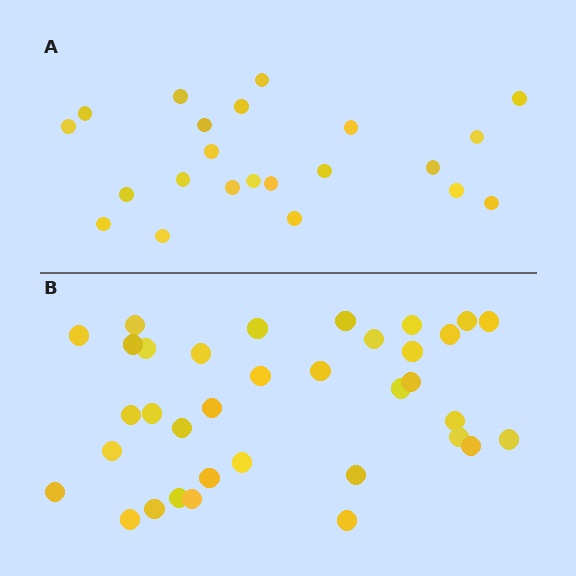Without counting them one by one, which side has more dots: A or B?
Region B (the bottom region) has more dots.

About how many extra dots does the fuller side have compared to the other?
Region B has approximately 15 more dots than region A.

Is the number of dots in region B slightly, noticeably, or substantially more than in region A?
Region B has substantially more. The ratio is roughly 1.6 to 1.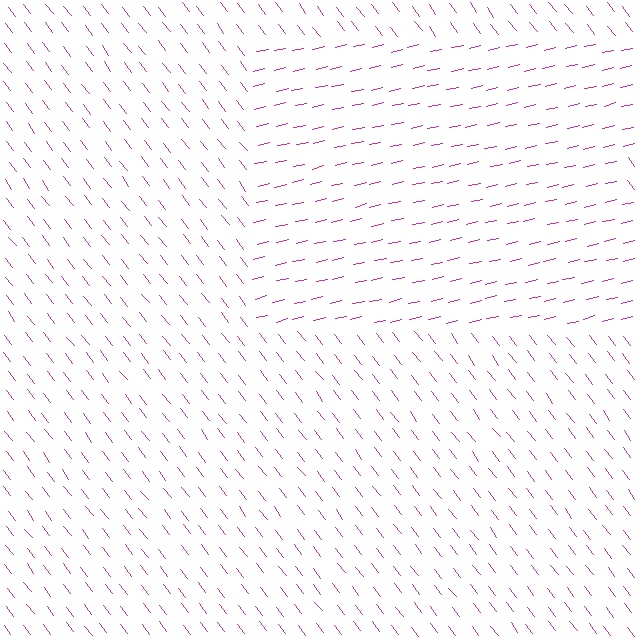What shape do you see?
I see a rectangle.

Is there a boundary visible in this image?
Yes, there is a texture boundary formed by a change in line orientation.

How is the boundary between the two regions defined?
The boundary is defined purely by a change in line orientation (approximately 65 degrees difference). All lines are the same color and thickness.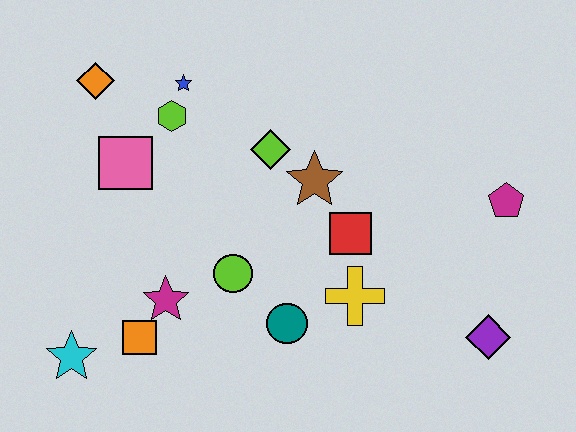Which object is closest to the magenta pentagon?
The purple diamond is closest to the magenta pentagon.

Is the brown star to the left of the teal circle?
No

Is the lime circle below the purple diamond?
No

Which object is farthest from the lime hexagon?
The purple diamond is farthest from the lime hexagon.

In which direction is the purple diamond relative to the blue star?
The purple diamond is to the right of the blue star.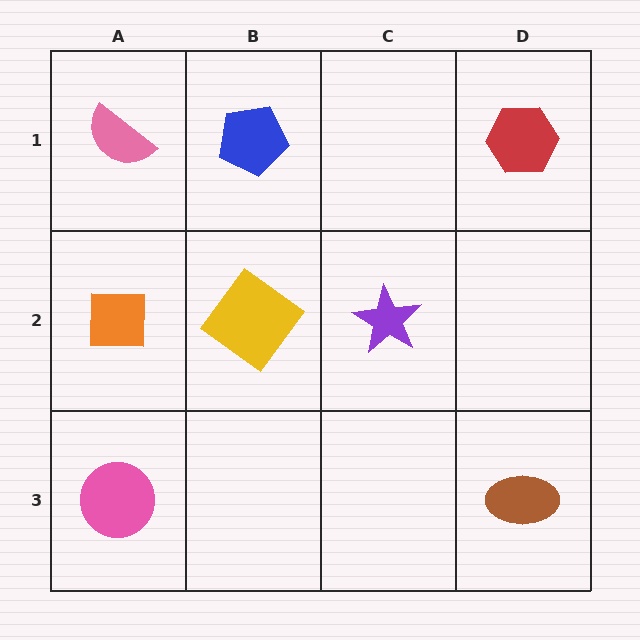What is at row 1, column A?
A pink semicircle.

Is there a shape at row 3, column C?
No, that cell is empty.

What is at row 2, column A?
An orange square.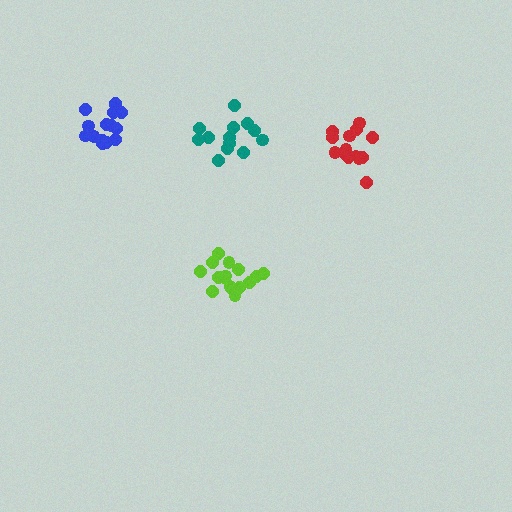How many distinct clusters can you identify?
There are 4 distinct clusters.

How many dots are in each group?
Group 1: 14 dots, Group 2: 15 dots, Group 3: 13 dots, Group 4: 16 dots (58 total).